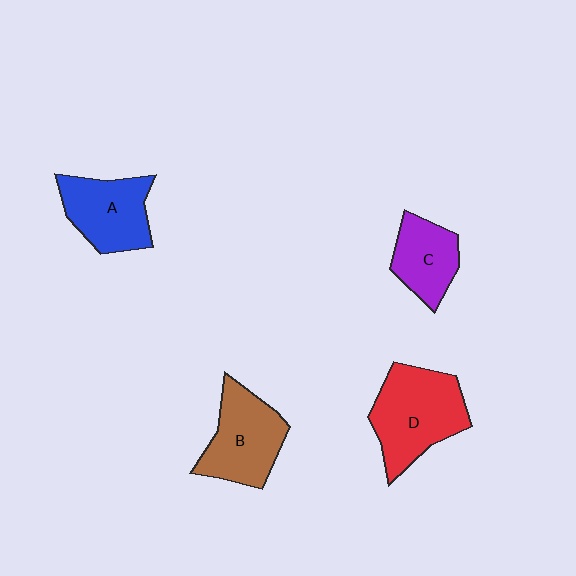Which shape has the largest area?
Shape D (red).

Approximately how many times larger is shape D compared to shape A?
Approximately 1.3 times.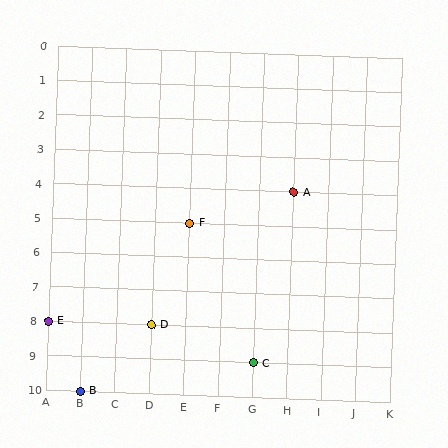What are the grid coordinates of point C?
Point C is at grid coordinates (G, 9).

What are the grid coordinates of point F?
Point F is at grid coordinates (E, 5).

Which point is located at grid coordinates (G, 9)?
Point C is at (G, 9).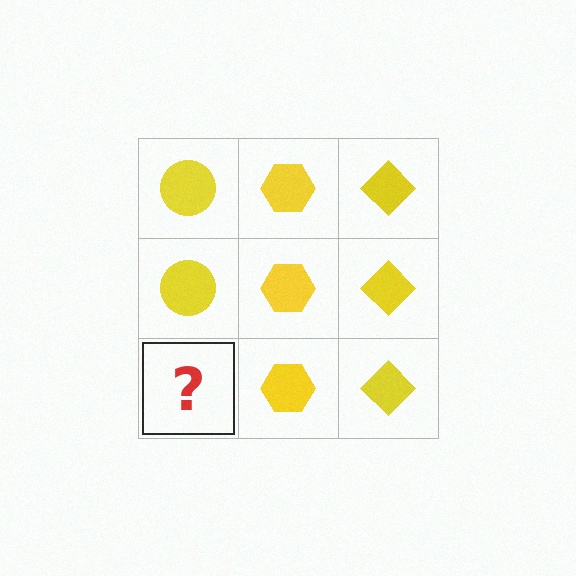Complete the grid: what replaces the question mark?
The question mark should be replaced with a yellow circle.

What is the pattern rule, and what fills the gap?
The rule is that each column has a consistent shape. The gap should be filled with a yellow circle.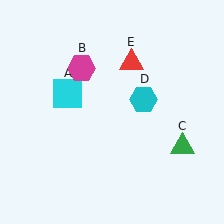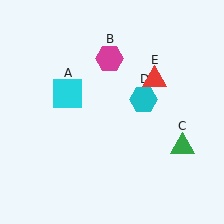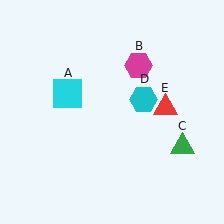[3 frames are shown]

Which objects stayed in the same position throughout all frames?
Cyan square (object A) and green triangle (object C) and cyan hexagon (object D) remained stationary.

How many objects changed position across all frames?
2 objects changed position: magenta hexagon (object B), red triangle (object E).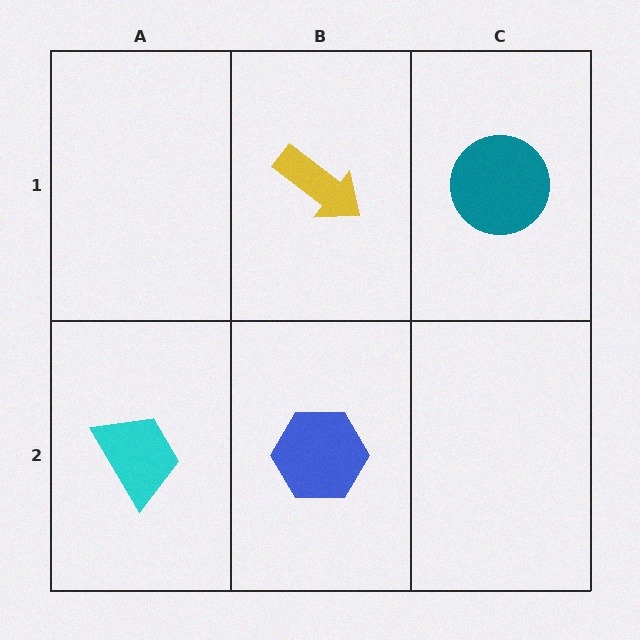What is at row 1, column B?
A yellow arrow.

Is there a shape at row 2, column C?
No, that cell is empty.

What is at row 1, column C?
A teal circle.